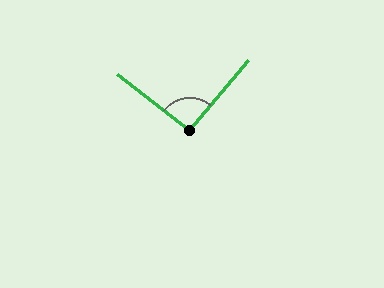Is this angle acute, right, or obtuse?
It is approximately a right angle.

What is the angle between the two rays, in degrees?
Approximately 92 degrees.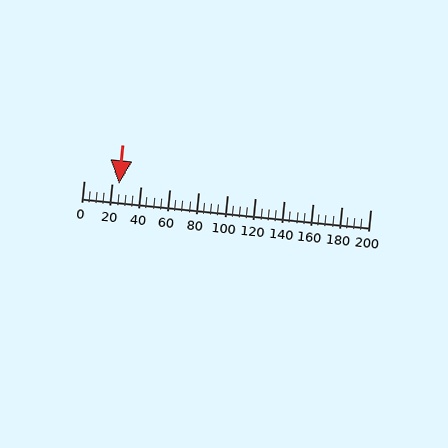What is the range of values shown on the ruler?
The ruler shows values from 0 to 200.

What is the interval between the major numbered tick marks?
The major tick marks are spaced 20 units apart.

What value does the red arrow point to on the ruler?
The red arrow points to approximately 24.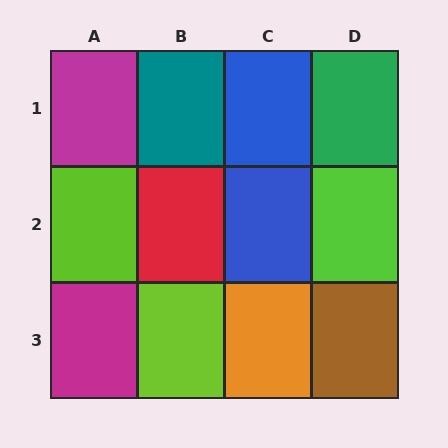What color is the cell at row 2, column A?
Lime.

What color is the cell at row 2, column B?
Red.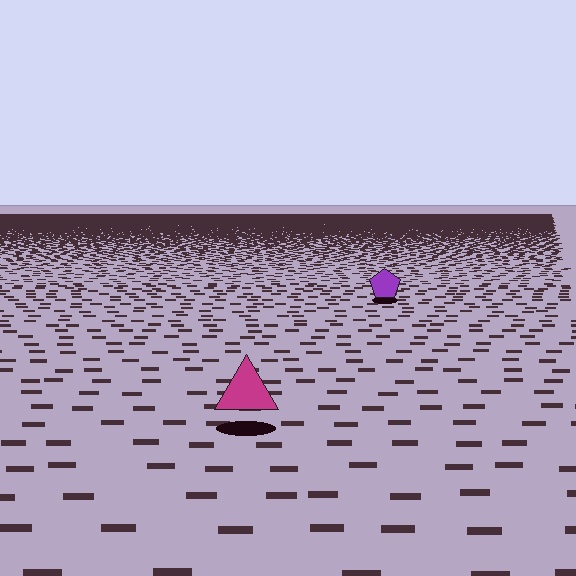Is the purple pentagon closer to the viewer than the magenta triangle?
No. The magenta triangle is closer — you can tell from the texture gradient: the ground texture is coarser near it.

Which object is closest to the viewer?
The magenta triangle is closest. The texture marks near it are larger and more spread out.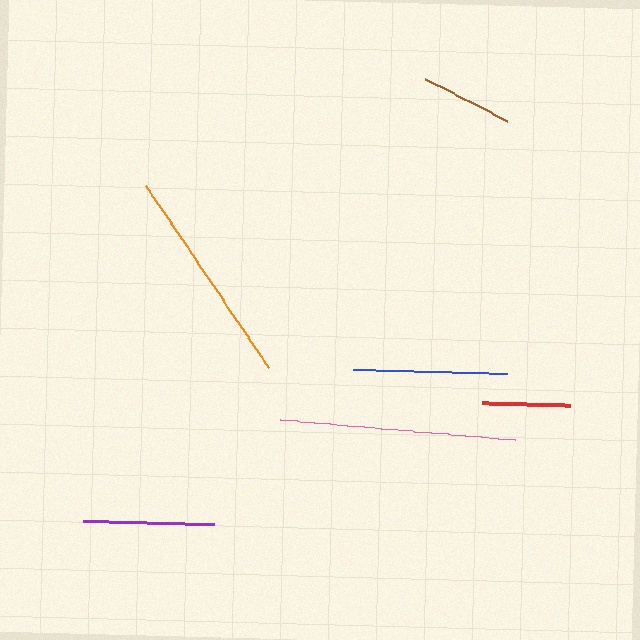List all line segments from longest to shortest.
From longest to shortest: pink, orange, blue, purple, brown, red.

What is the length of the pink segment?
The pink segment is approximately 236 pixels long.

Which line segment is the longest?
The pink line is the longest at approximately 236 pixels.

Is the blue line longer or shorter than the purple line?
The blue line is longer than the purple line.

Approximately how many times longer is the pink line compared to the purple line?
The pink line is approximately 1.8 times the length of the purple line.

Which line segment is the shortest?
The red line is the shortest at approximately 88 pixels.